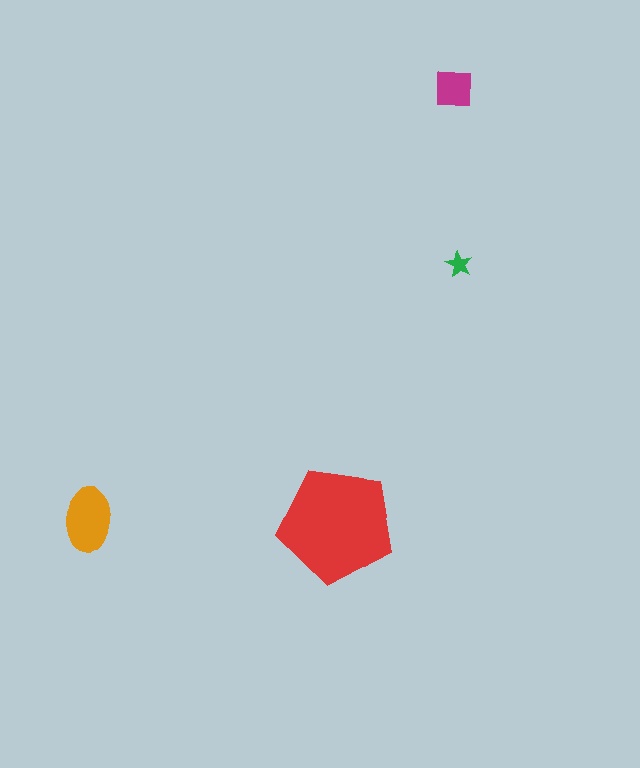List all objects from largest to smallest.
The red pentagon, the orange ellipse, the magenta square, the green star.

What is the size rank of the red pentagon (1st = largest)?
1st.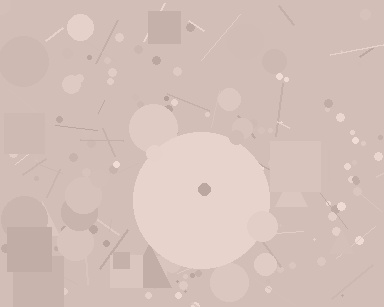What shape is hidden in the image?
A circle is hidden in the image.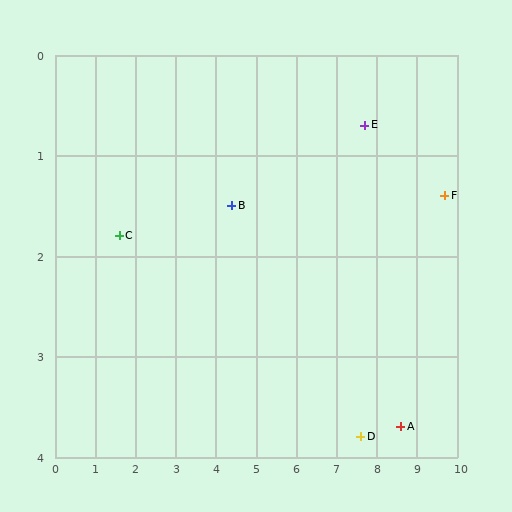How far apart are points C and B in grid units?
Points C and B are about 2.8 grid units apart.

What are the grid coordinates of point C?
Point C is at approximately (1.6, 1.8).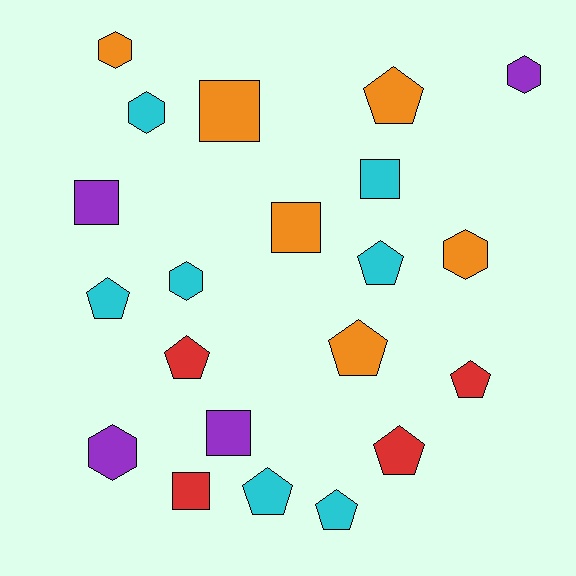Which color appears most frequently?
Cyan, with 7 objects.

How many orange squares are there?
There are 2 orange squares.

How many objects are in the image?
There are 21 objects.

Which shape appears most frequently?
Pentagon, with 9 objects.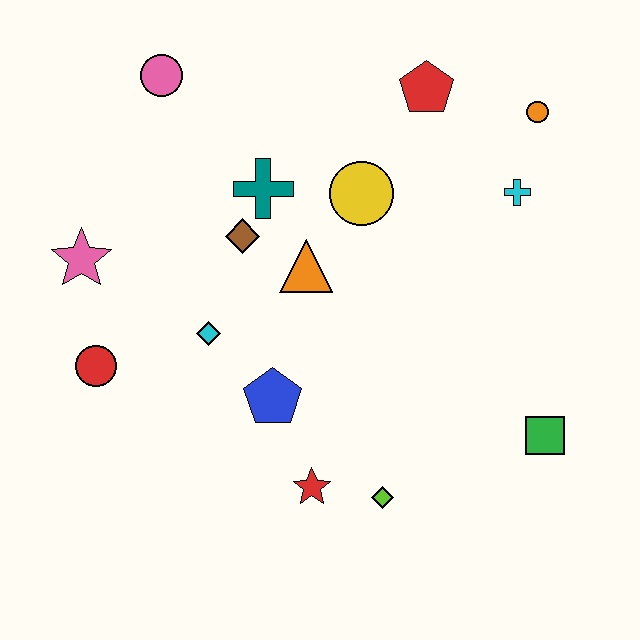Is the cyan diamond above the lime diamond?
Yes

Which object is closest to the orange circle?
The cyan cross is closest to the orange circle.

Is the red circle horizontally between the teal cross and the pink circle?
No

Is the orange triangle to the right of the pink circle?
Yes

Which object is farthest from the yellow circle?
The red circle is farthest from the yellow circle.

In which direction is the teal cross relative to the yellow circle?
The teal cross is to the left of the yellow circle.